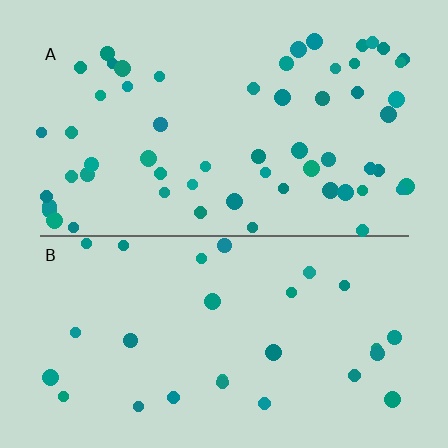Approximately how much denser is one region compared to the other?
Approximately 2.1× — region A over region B.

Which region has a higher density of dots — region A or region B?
A (the top).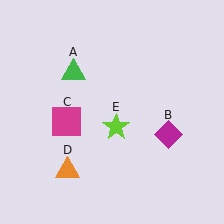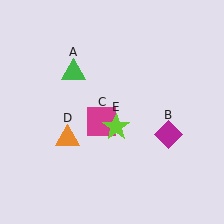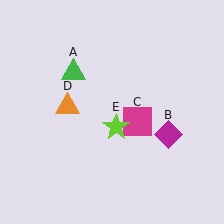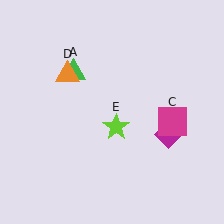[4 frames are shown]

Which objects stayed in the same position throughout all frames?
Green triangle (object A) and magenta diamond (object B) and lime star (object E) remained stationary.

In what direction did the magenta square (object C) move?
The magenta square (object C) moved right.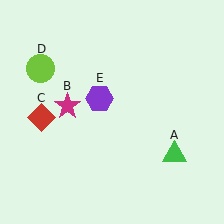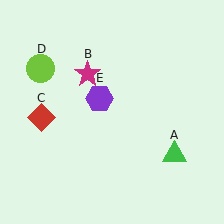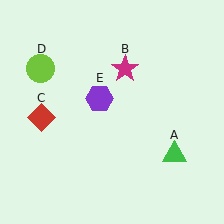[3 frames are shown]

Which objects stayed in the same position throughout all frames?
Green triangle (object A) and red diamond (object C) and lime circle (object D) and purple hexagon (object E) remained stationary.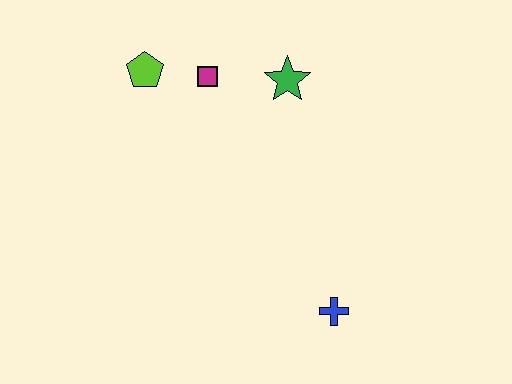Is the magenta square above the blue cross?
Yes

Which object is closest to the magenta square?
The lime pentagon is closest to the magenta square.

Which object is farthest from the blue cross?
The lime pentagon is farthest from the blue cross.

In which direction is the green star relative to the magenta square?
The green star is to the right of the magenta square.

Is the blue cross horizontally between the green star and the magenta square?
No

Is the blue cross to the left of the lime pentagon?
No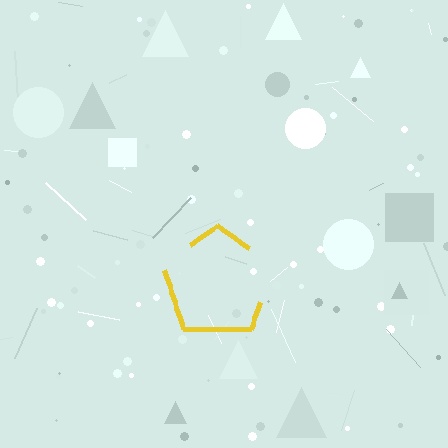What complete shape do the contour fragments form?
The contour fragments form a pentagon.